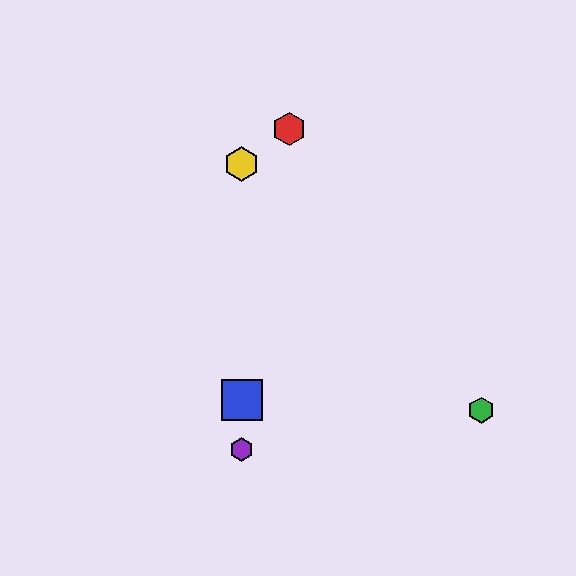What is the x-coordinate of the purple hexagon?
The purple hexagon is at x≈242.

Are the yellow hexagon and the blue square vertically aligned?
Yes, both are at x≈242.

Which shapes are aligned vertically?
The blue square, the yellow hexagon, the purple hexagon are aligned vertically.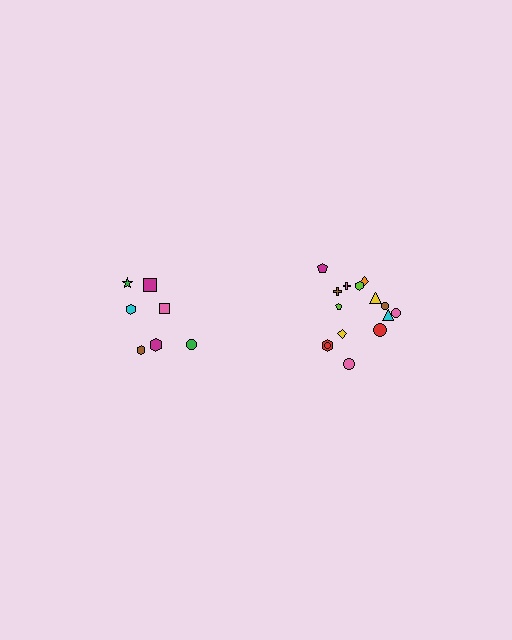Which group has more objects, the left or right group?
The right group.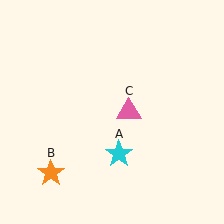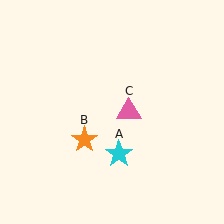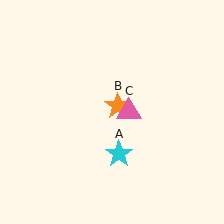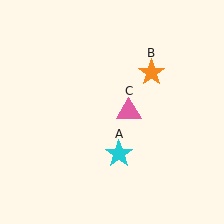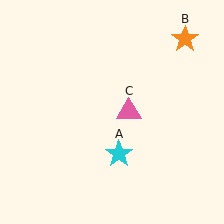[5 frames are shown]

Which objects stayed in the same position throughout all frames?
Cyan star (object A) and pink triangle (object C) remained stationary.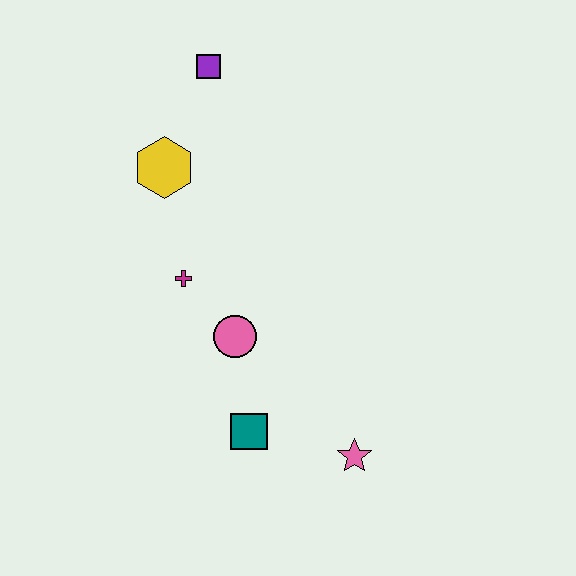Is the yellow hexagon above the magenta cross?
Yes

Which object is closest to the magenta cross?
The pink circle is closest to the magenta cross.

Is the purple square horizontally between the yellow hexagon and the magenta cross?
No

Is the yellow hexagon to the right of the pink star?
No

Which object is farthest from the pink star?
The purple square is farthest from the pink star.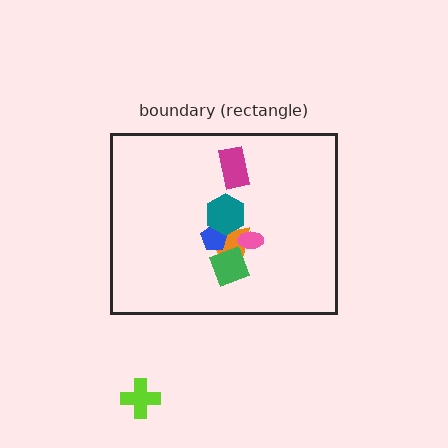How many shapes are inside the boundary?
6 inside, 1 outside.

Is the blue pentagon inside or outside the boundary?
Inside.